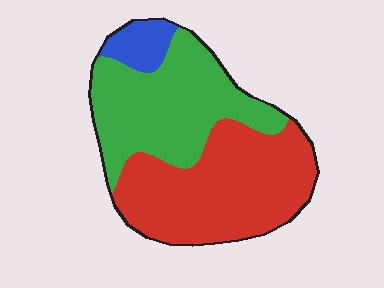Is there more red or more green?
Red.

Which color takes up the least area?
Blue, at roughly 10%.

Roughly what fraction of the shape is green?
Green takes up about two fifths (2/5) of the shape.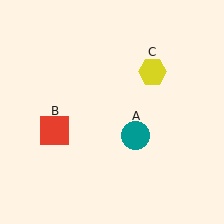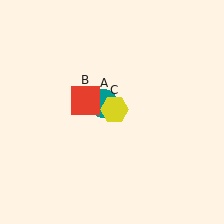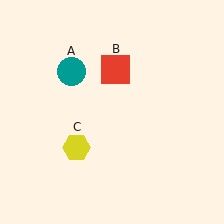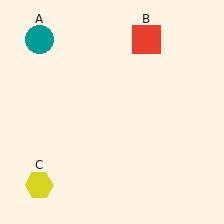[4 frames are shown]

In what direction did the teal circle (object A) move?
The teal circle (object A) moved up and to the left.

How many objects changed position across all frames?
3 objects changed position: teal circle (object A), red square (object B), yellow hexagon (object C).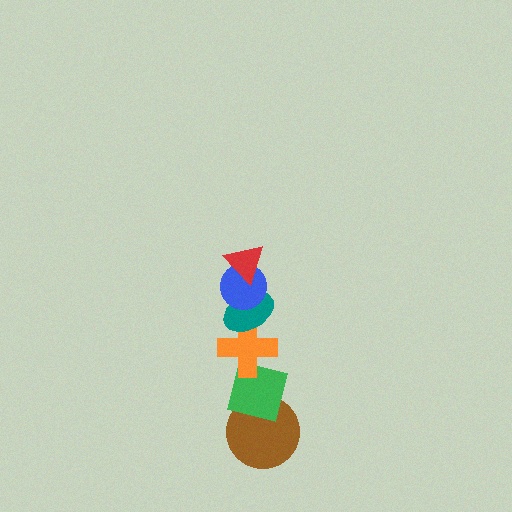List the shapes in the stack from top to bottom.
From top to bottom: the red triangle, the blue circle, the teal ellipse, the orange cross, the green square, the brown circle.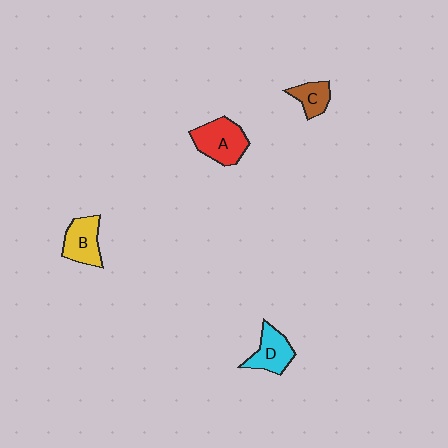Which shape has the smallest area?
Shape C (brown).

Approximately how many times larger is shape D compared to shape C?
Approximately 1.4 times.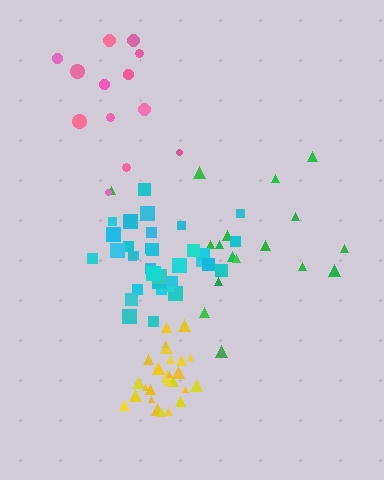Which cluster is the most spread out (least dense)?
Pink.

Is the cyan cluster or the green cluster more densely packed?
Cyan.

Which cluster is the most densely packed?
Yellow.